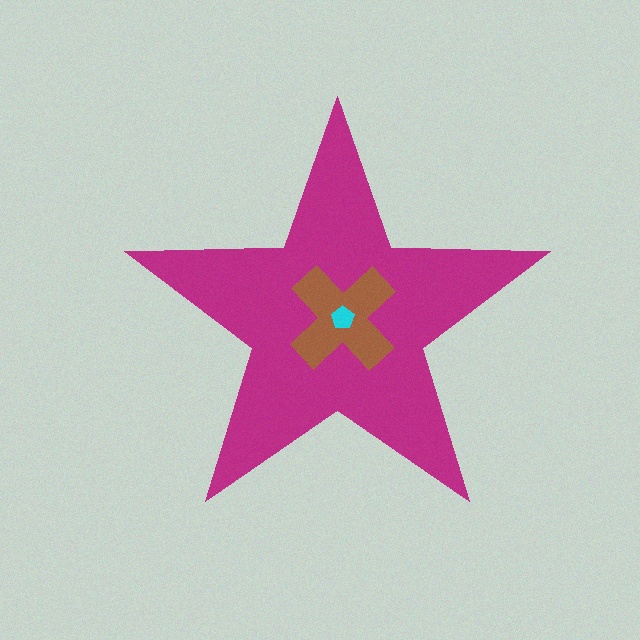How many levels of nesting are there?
3.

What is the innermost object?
The cyan pentagon.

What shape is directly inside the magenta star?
The brown cross.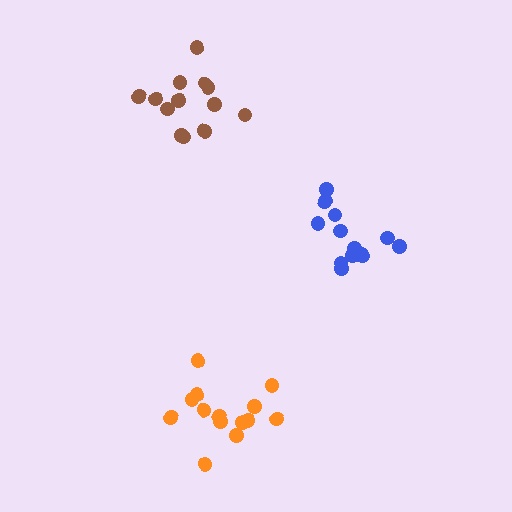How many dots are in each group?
Group 1: 13 dots, Group 2: 14 dots, Group 3: 14 dots (41 total).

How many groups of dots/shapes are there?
There are 3 groups.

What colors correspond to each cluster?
The clusters are colored: brown, blue, orange.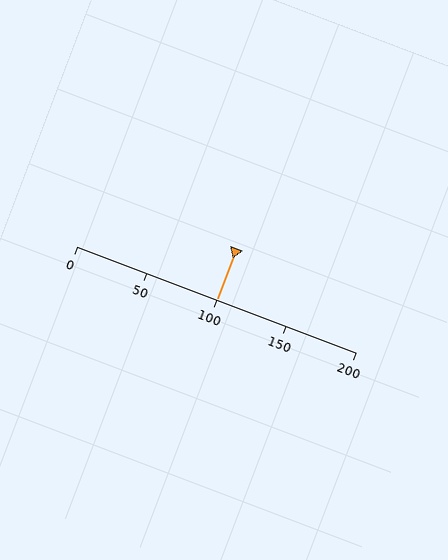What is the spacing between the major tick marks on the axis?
The major ticks are spaced 50 apart.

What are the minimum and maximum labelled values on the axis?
The axis runs from 0 to 200.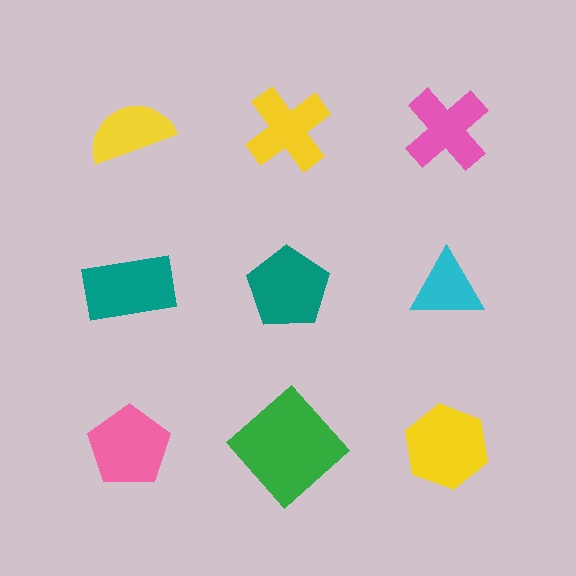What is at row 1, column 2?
A yellow cross.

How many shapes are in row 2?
3 shapes.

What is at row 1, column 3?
A pink cross.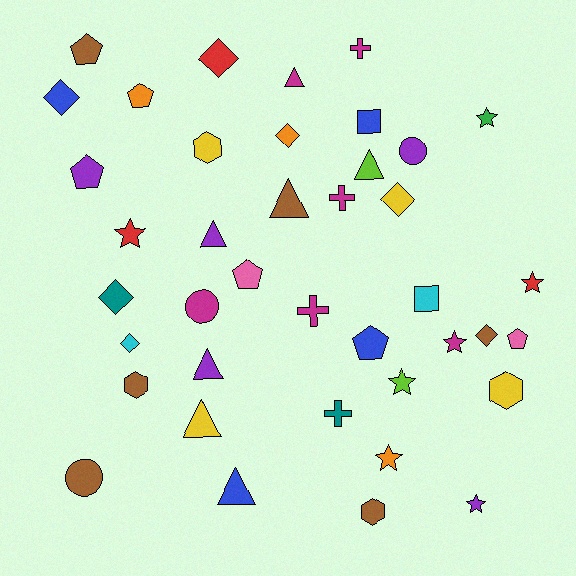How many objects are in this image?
There are 40 objects.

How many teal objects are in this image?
There are 2 teal objects.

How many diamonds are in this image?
There are 7 diamonds.